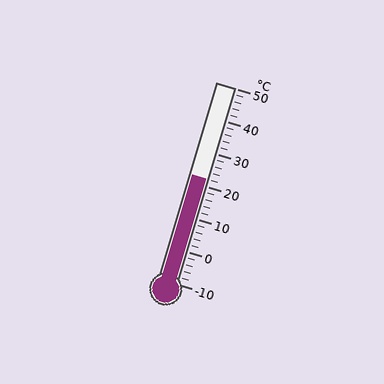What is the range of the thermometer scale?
The thermometer scale ranges from -10°C to 50°C.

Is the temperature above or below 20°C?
The temperature is above 20°C.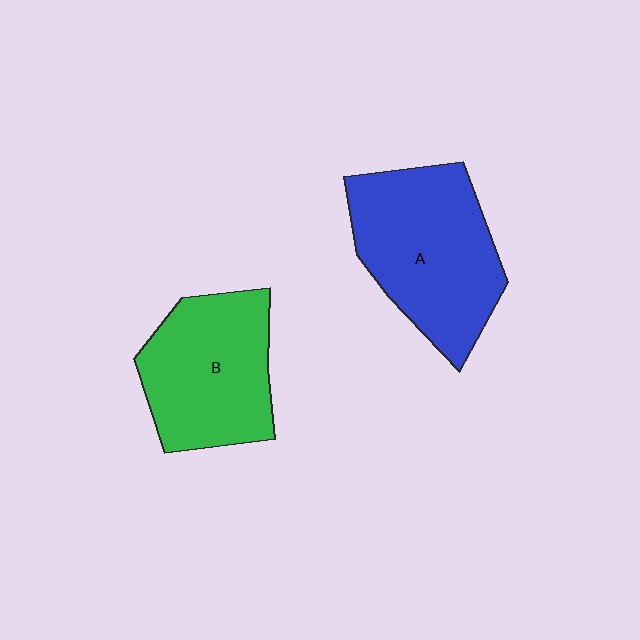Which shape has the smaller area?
Shape B (green).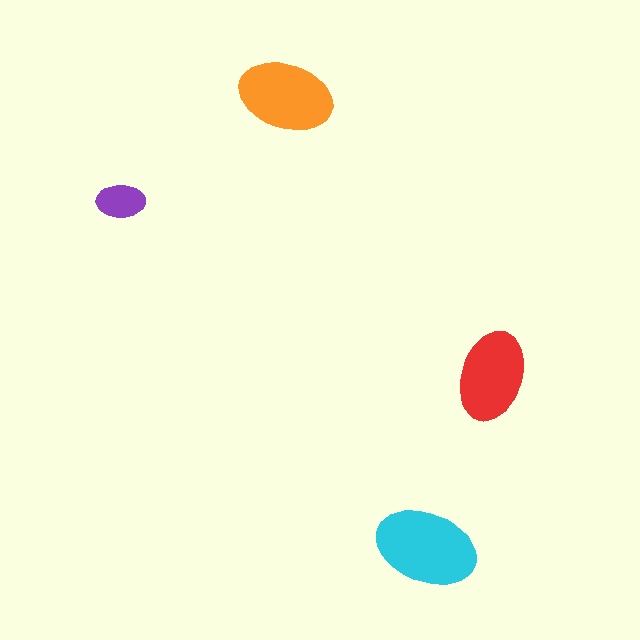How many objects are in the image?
There are 4 objects in the image.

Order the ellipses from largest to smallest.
the cyan one, the orange one, the red one, the purple one.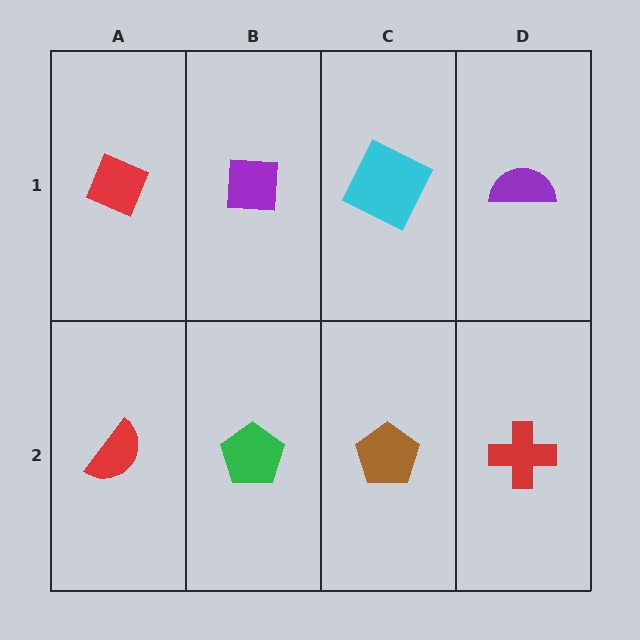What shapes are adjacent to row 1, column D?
A red cross (row 2, column D), a cyan square (row 1, column C).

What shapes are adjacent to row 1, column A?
A red semicircle (row 2, column A), a purple square (row 1, column B).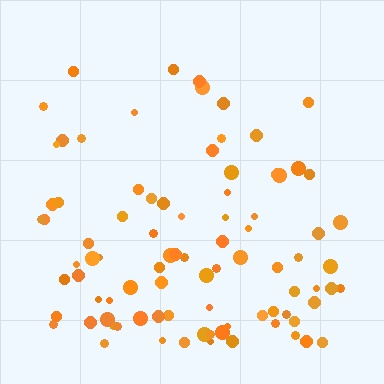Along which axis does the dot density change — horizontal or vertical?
Vertical.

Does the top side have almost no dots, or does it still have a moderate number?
Still a moderate number, just noticeably fewer than the bottom.